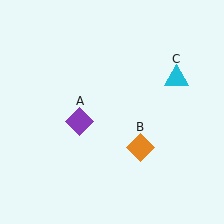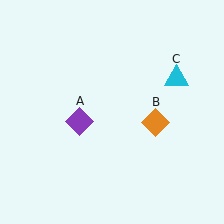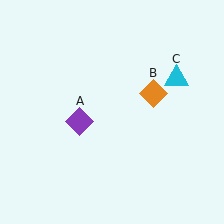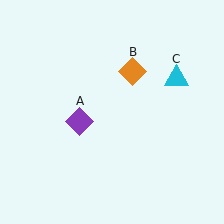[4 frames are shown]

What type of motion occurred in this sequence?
The orange diamond (object B) rotated counterclockwise around the center of the scene.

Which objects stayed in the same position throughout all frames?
Purple diamond (object A) and cyan triangle (object C) remained stationary.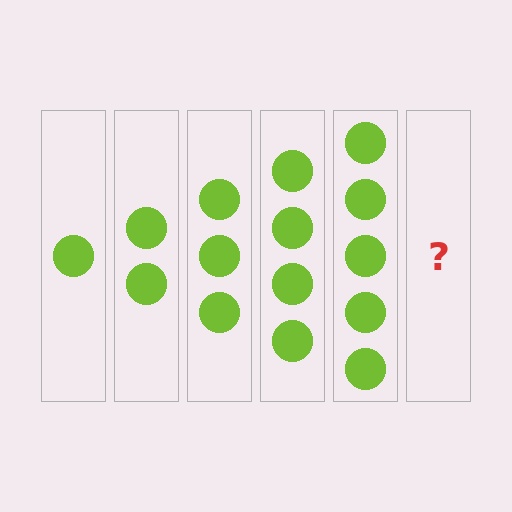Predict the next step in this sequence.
The next step is 6 circles.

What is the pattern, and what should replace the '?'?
The pattern is that each step adds one more circle. The '?' should be 6 circles.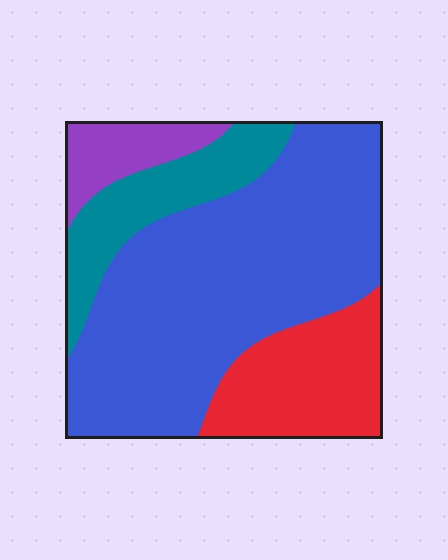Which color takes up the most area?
Blue, at roughly 60%.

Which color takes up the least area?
Purple, at roughly 10%.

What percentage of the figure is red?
Red takes up about one fifth (1/5) of the figure.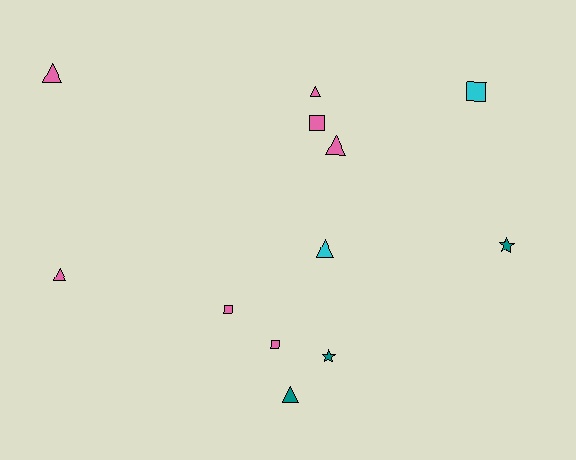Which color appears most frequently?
Pink, with 7 objects.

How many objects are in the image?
There are 12 objects.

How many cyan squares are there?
There is 1 cyan square.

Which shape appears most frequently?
Triangle, with 6 objects.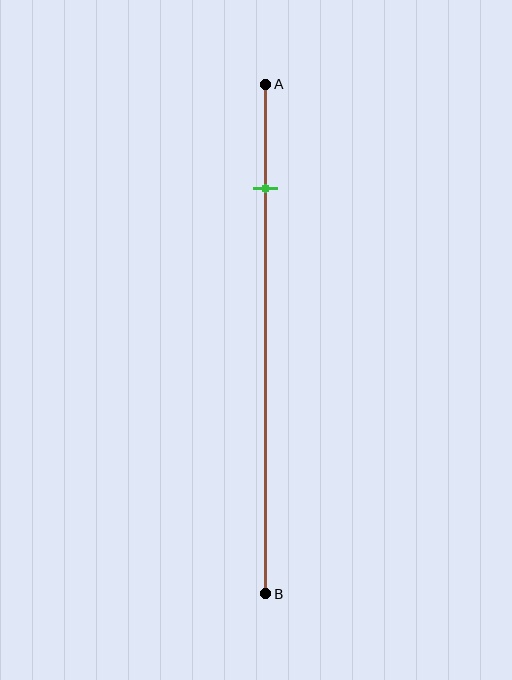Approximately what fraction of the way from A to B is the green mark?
The green mark is approximately 20% of the way from A to B.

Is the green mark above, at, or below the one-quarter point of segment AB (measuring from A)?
The green mark is above the one-quarter point of segment AB.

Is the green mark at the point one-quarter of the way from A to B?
No, the mark is at about 20% from A, not at the 25% one-quarter point.